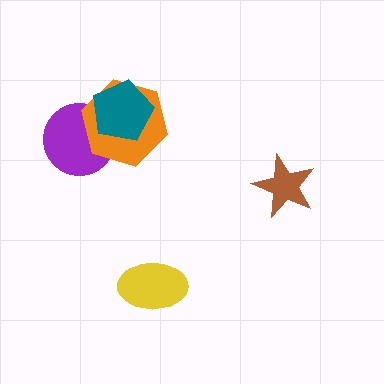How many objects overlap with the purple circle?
2 objects overlap with the purple circle.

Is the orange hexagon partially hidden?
Yes, it is partially covered by another shape.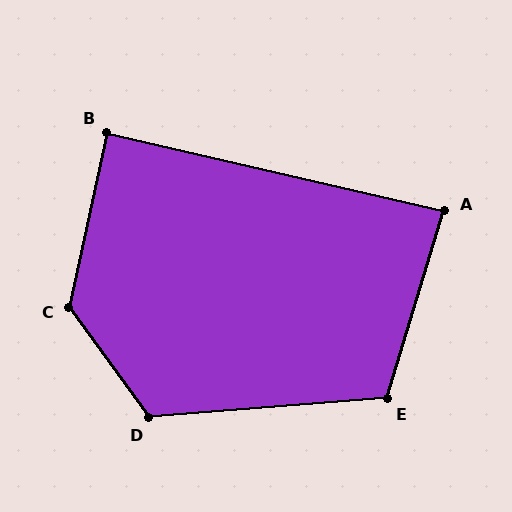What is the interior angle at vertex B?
Approximately 89 degrees (approximately right).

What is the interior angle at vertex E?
Approximately 111 degrees (obtuse).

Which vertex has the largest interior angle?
C, at approximately 132 degrees.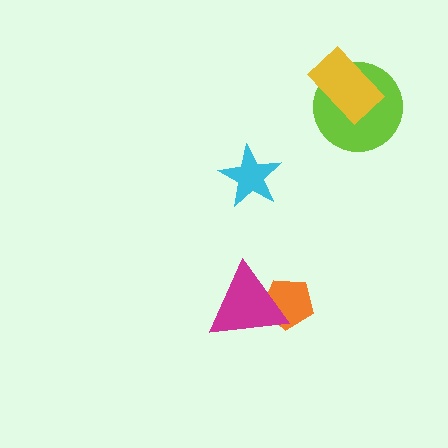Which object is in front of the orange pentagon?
The magenta triangle is in front of the orange pentagon.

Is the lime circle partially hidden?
Yes, it is partially covered by another shape.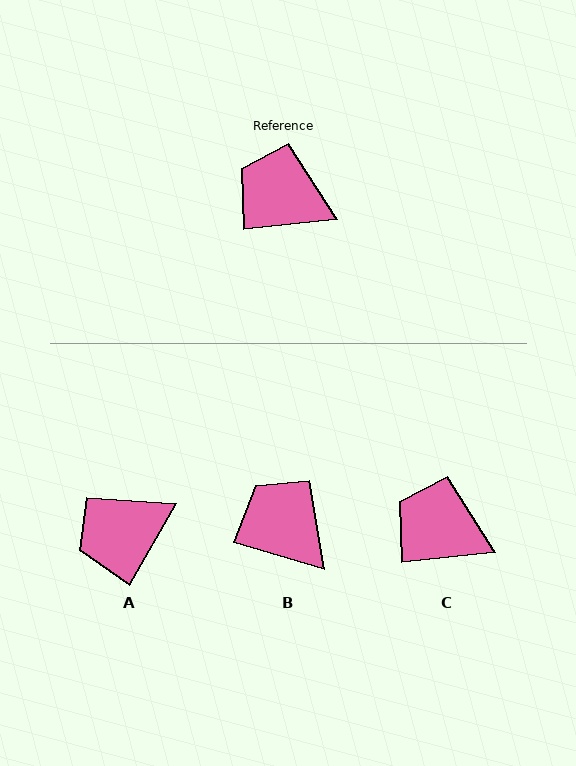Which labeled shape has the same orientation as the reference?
C.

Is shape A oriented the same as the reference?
No, it is off by about 54 degrees.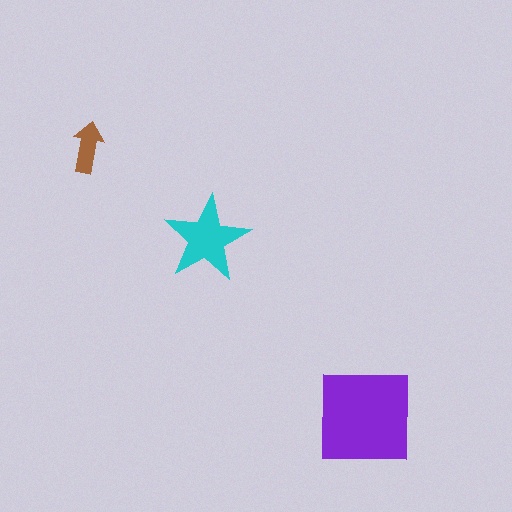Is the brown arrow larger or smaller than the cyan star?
Smaller.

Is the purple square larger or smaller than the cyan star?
Larger.